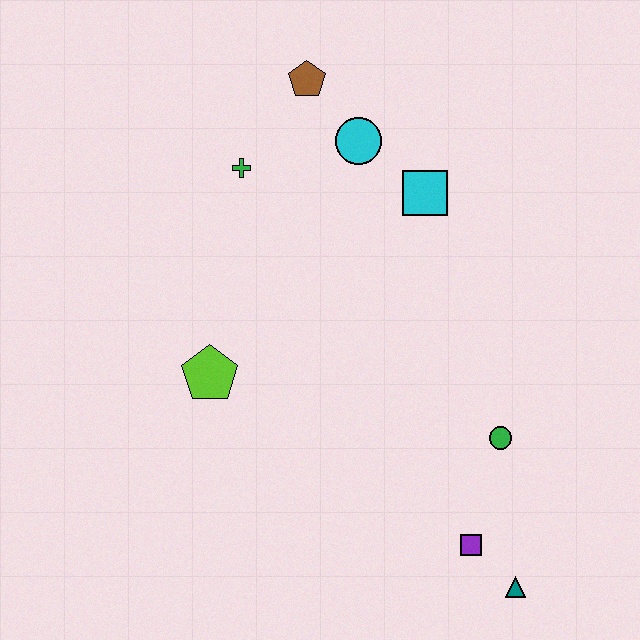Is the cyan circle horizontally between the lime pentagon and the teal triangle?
Yes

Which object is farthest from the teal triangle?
The brown pentagon is farthest from the teal triangle.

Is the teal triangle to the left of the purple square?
No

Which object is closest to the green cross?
The brown pentagon is closest to the green cross.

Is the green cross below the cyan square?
No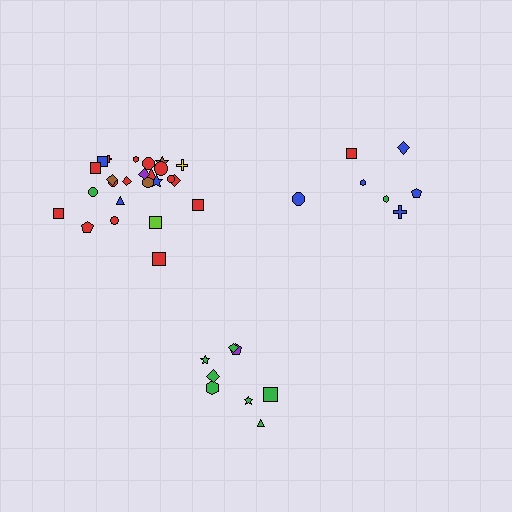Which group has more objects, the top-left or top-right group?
The top-left group.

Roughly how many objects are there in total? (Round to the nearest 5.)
Roughly 40 objects in total.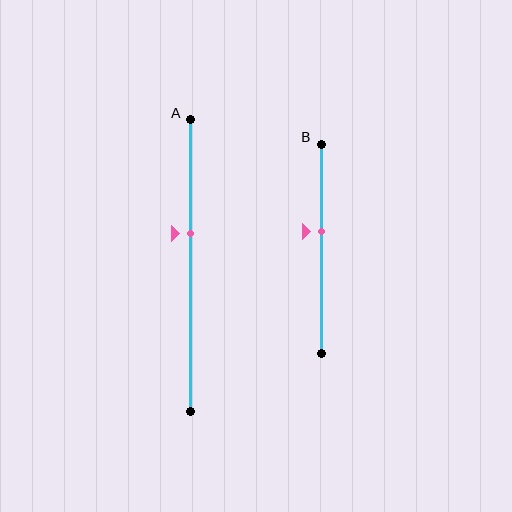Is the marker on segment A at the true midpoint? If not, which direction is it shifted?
No, the marker on segment A is shifted upward by about 11% of the segment length.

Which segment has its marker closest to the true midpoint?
Segment B has its marker closest to the true midpoint.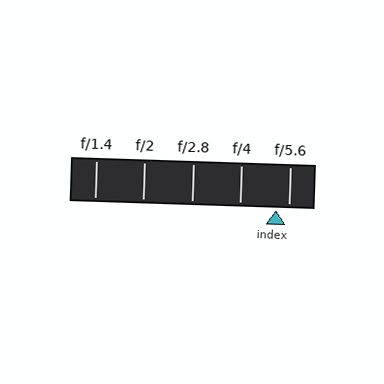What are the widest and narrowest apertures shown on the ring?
The widest aperture shown is f/1.4 and the narrowest is f/5.6.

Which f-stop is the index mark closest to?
The index mark is closest to f/5.6.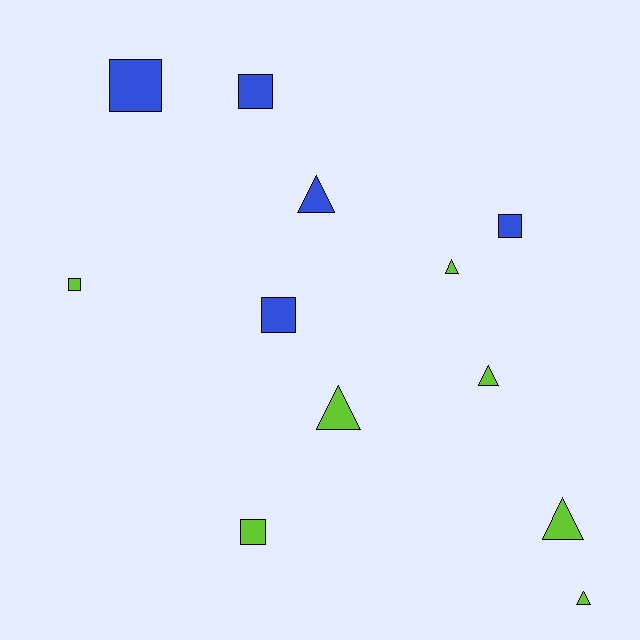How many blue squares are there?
There are 4 blue squares.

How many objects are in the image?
There are 12 objects.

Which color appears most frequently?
Lime, with 7 objects.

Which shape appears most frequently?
Triangle, with 6 objects.